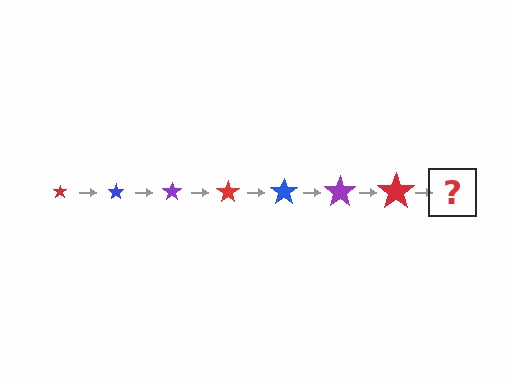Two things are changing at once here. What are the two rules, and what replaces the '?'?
The two rules are that the star grows larger each step and the color cycles through red, blue, and purple. The '?' should be a blue star, larger than the previous one.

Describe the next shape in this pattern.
It should be a blue star, larger than the previous one.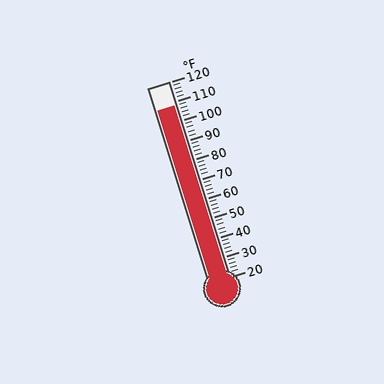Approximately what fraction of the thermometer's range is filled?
The thermometer is filled to approximately 90% of its range.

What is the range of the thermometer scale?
The thermometer scale ranges from 20°F to 120°F.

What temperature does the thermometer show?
The thermometer shows approximately 108°F.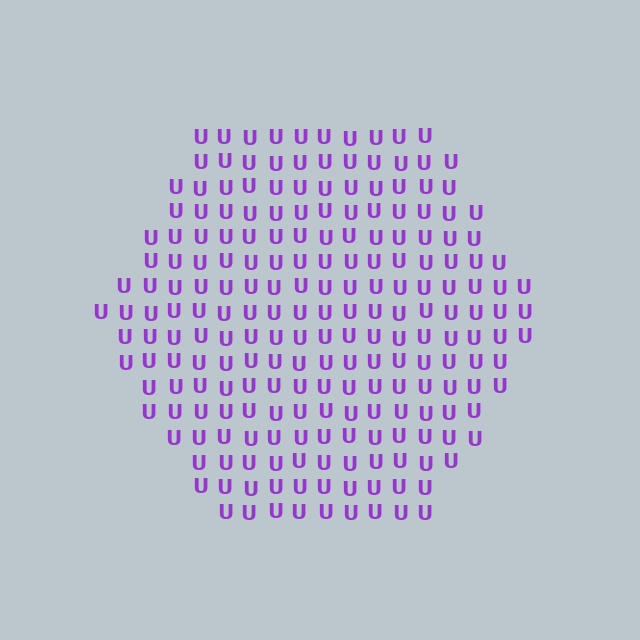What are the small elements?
The small elements are letter U's.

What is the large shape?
The large shape is a hexagon.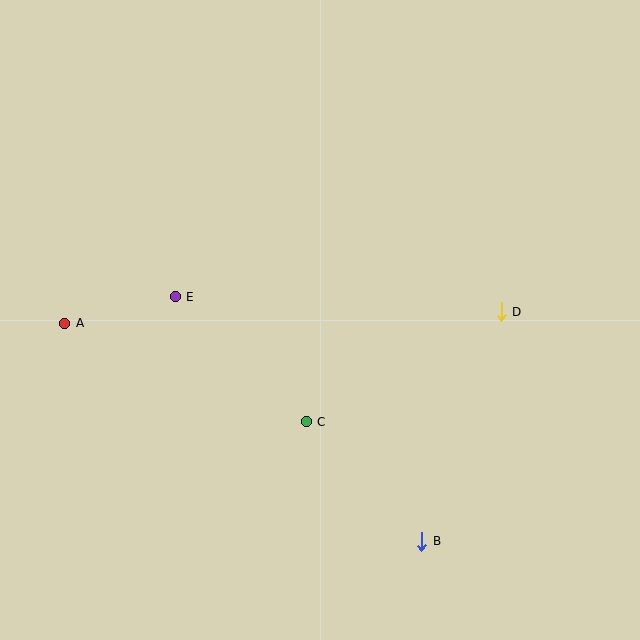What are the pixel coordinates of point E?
Point E is at (175, 297).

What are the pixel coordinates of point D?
Point D is at (501, 312).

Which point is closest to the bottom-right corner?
Point B is closest to the bottom-right corner.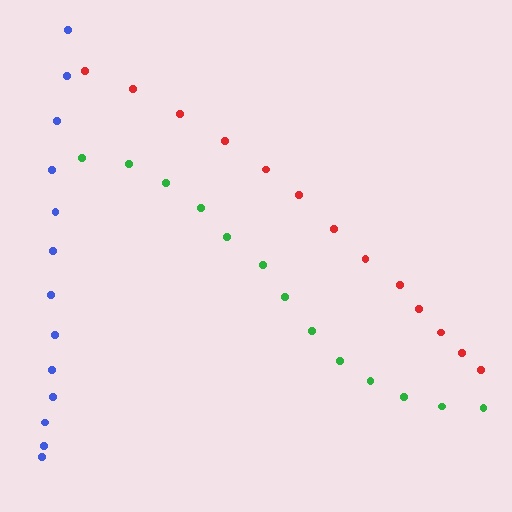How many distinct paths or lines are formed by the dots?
There are 3 distinct paths.